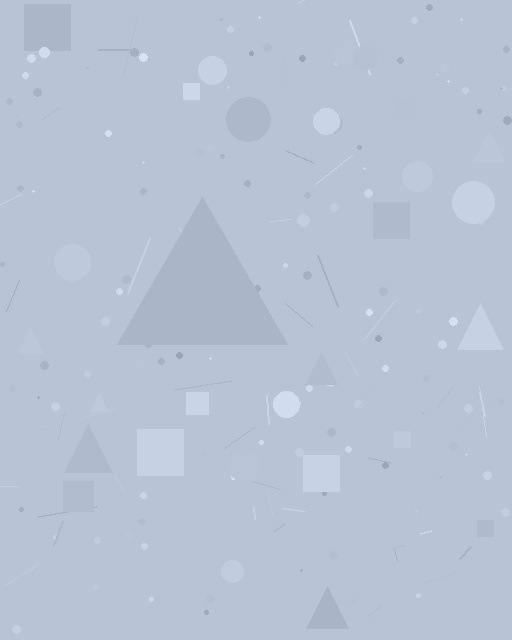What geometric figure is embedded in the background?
A triangle is embedded in the background.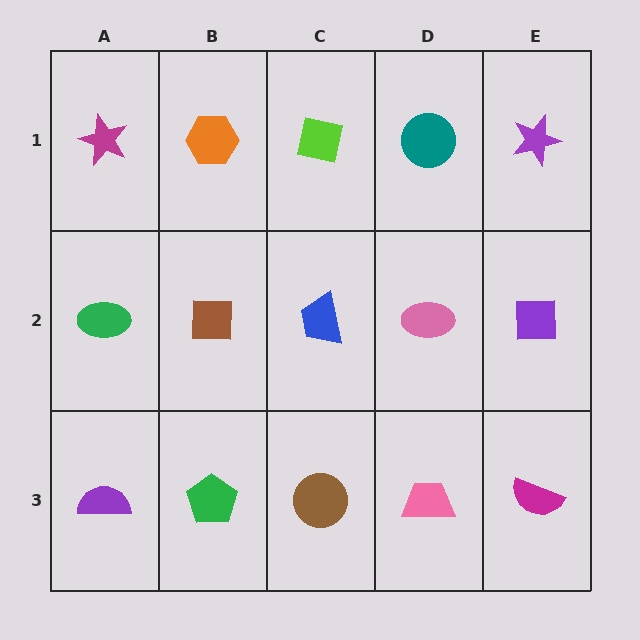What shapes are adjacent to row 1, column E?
A purple square (row 2, column E), a teal circle (row 1, column D).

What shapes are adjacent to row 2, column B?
An orange hexagon (row 1, column B), a green pentagon (row 3, column B), a green ellipse (row 2, column A), a blue trapezoid (row 2, column C).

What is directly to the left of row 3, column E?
A pink trapezoid.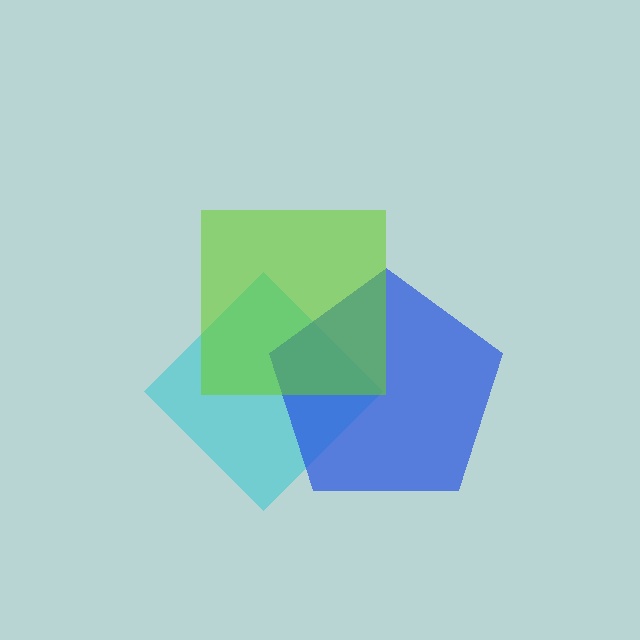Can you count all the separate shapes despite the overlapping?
Yes, there are 3 separate shapes.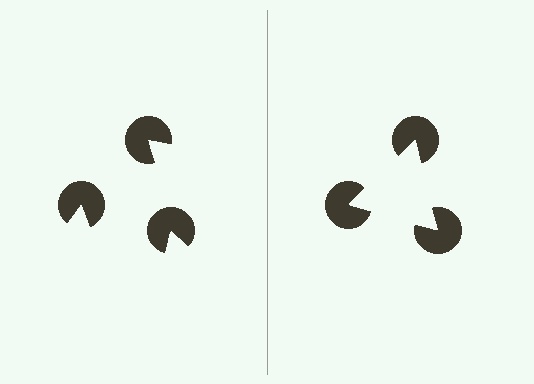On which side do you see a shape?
An illusory triangle appears on the right side. On the left side the wedge cuts are rotated, so no coherent shape forms.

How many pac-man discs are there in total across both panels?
6 — 3 on each side.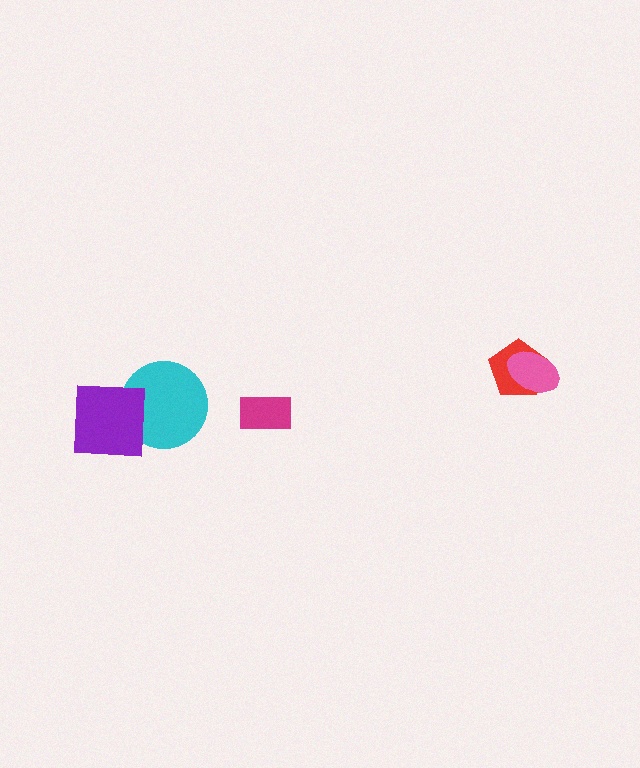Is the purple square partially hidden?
No, no other shape covers it.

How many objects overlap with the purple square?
1 object overlaps with the purple square.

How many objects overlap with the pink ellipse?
1 object overlaps with the pink ellipse.